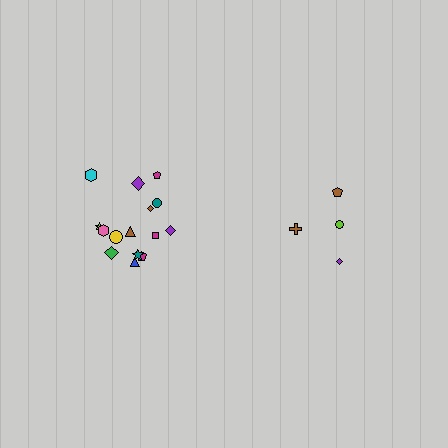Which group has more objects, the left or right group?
The left group.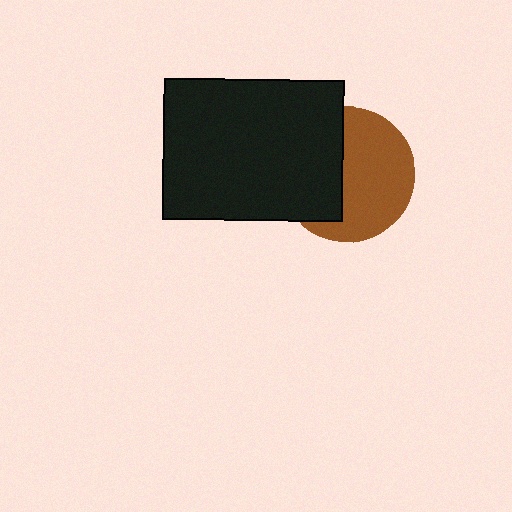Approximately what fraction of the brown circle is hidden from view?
Roughly 42% of the brown circle is hidden behind the black rectangle.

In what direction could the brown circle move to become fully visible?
The brown circle could move right. That would shift it out from behind the black rectangle entirely.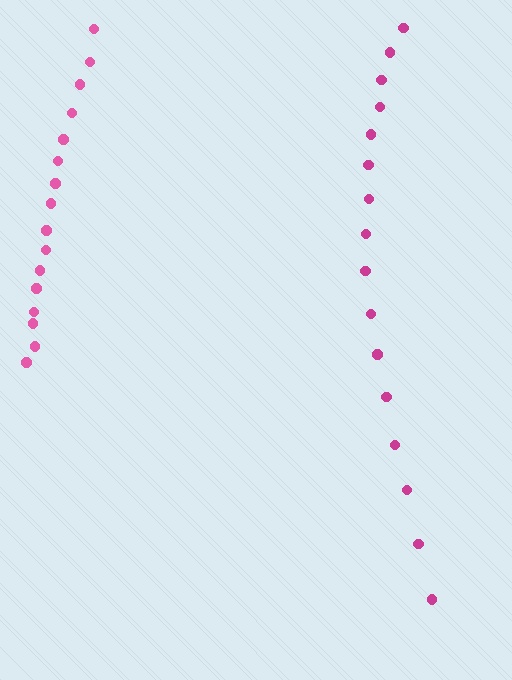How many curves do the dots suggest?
There are 2 distinct paths.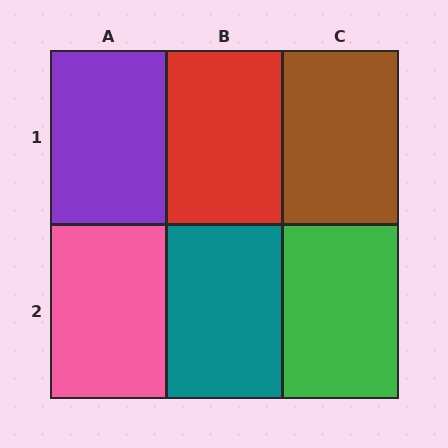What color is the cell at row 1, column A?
Purple.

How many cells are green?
1 cell is green.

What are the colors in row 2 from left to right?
Pink, teal, green.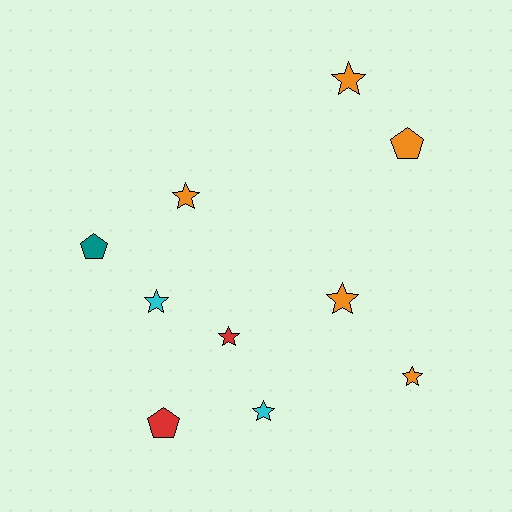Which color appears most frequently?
Orange, with 5 objects.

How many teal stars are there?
There are no teal stars.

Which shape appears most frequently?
Star, with 7 objects.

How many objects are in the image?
There are 10 objects.